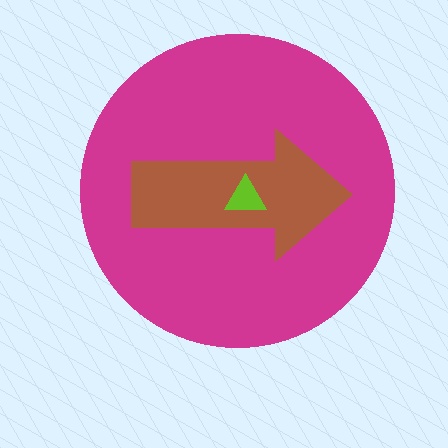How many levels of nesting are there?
3.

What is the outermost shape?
The magenta circle.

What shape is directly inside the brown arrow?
The lime triangle.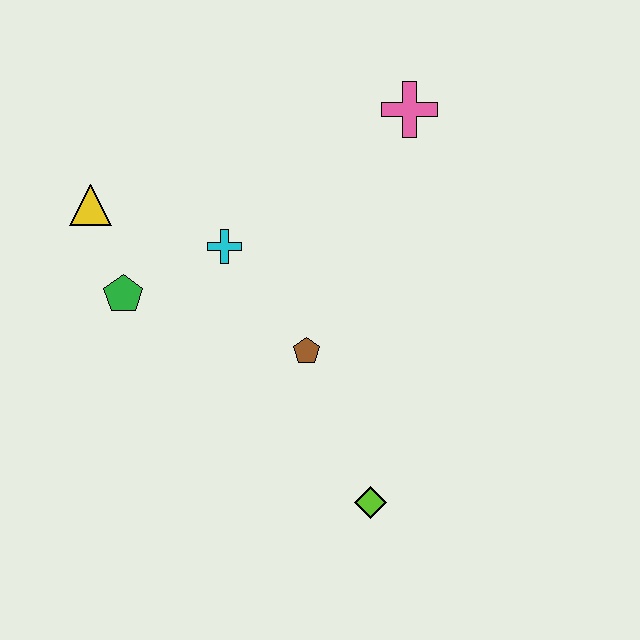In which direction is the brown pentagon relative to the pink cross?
The brown pentagon is below the pink cross.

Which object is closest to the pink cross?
The cyan cross is closest to the pink cross.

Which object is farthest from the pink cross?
The lime diamond is farthest from the pink cross.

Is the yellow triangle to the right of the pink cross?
No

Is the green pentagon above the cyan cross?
No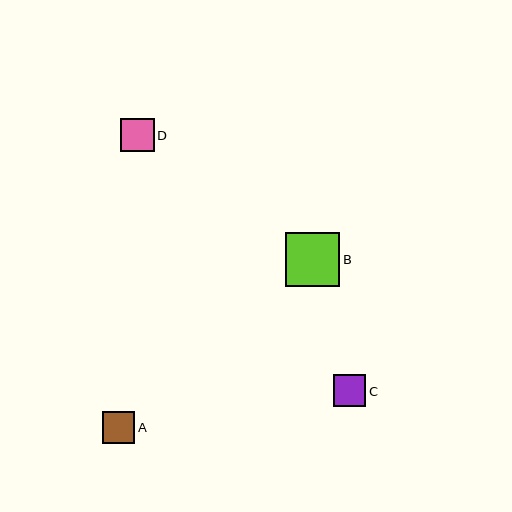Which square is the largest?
Square B is the largest with a size of approximately 55 pixels.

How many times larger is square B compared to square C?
Square B is approximately 1.7 times the size of square C.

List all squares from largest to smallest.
From largest to smallest: B, D, C, A.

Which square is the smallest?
Square A is the smallest with a size of approximately 32 pixels.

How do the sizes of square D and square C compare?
Square D and square C are approximately the same size.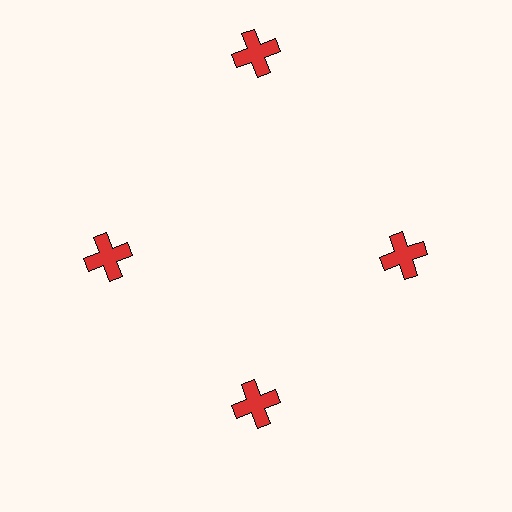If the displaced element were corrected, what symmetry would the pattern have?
It would have 4-fold rotational symmetry — the pattern would map onto itself every 90 degrees.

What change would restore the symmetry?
The symmetry would be restored by moving it inward, back onto the ring so that all 4 crosses sit at equal angles and equal distance from the center.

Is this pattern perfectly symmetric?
No. The 4 red crosses are arranged in a ring, but one element near the 12 o'clock position is pushed outward from the center, breaking the 4-fold rotational symmetry.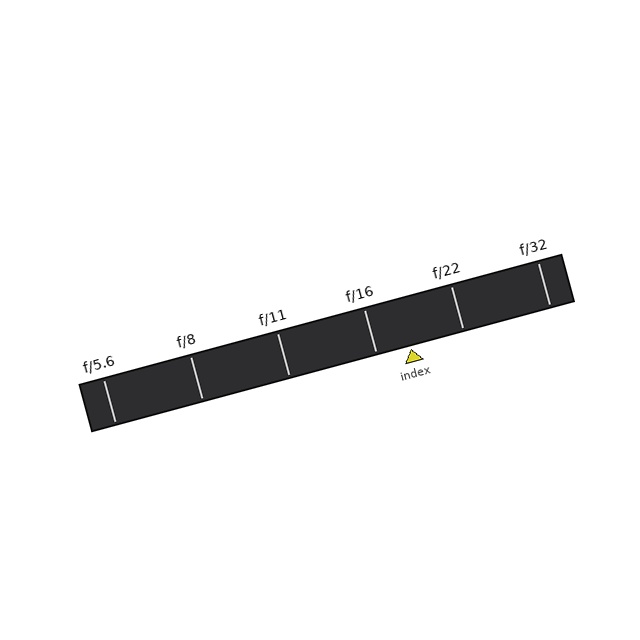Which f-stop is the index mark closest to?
The index mark is closest to f/16.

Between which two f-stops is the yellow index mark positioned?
The index mark is between f/16 and f/22.